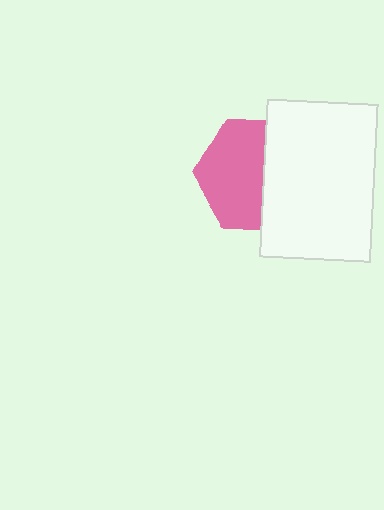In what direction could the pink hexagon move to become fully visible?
The pink hexagon could move left. That would shift it out from behind the white rectangle entirely.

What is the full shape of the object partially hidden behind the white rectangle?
The partially hidden object is a pink hexagon.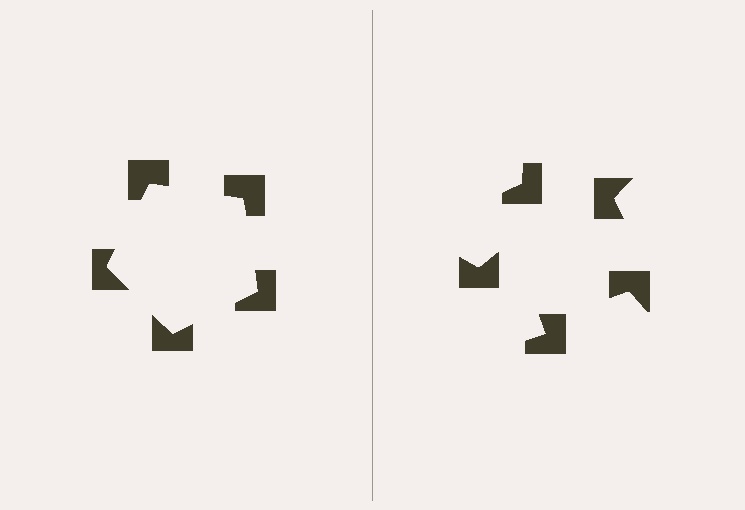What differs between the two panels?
The notched squares are positioned identically on both sides; only the wedge orientations differ. On the left they align to a pentagon; on the right they are misaligned.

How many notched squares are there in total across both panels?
10 — 5 on each side.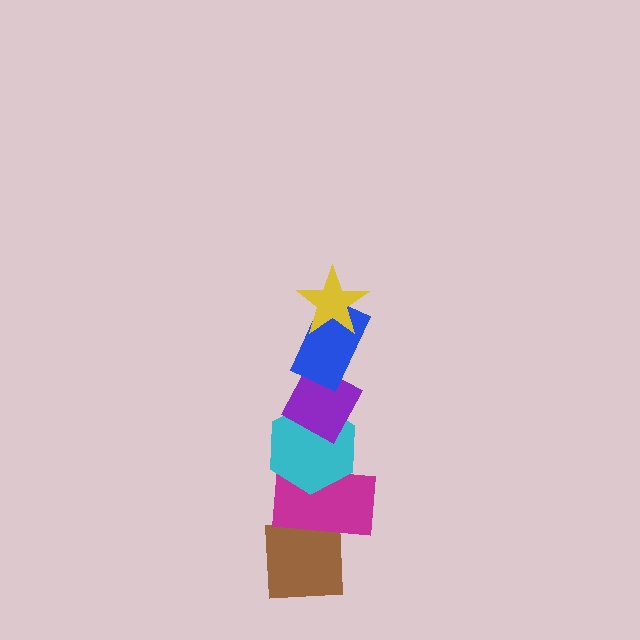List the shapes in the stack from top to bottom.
From top to bottom: the yellow star, the blue rectangle, the purple diamond, the cyan hexagon, the magenta rectangle, the brown square.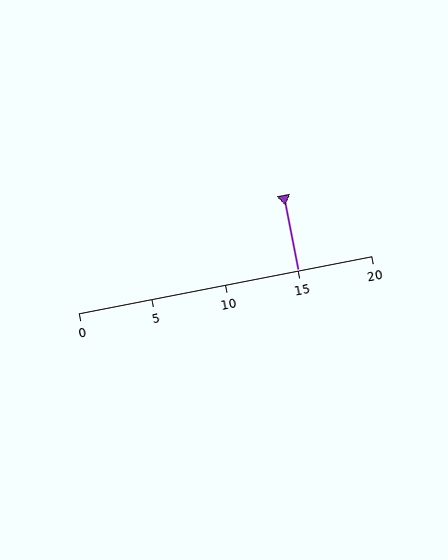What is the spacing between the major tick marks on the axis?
The major ticks are spaced 5 apart.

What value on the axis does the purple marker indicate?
The marker indicates approximately 15.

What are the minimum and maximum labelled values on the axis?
The axis runs from 0 to 20.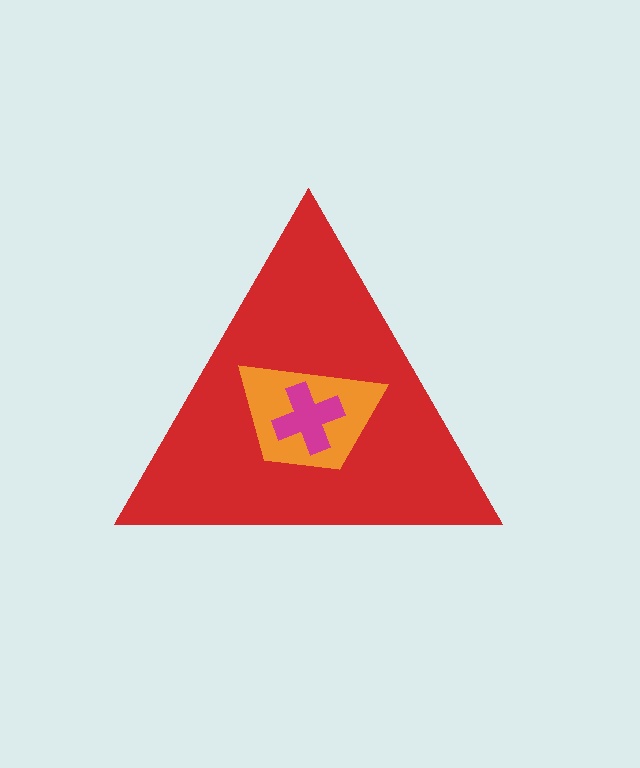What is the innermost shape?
The magenta cross.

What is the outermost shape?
The red triangle.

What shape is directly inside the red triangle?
The orange trapezoid.